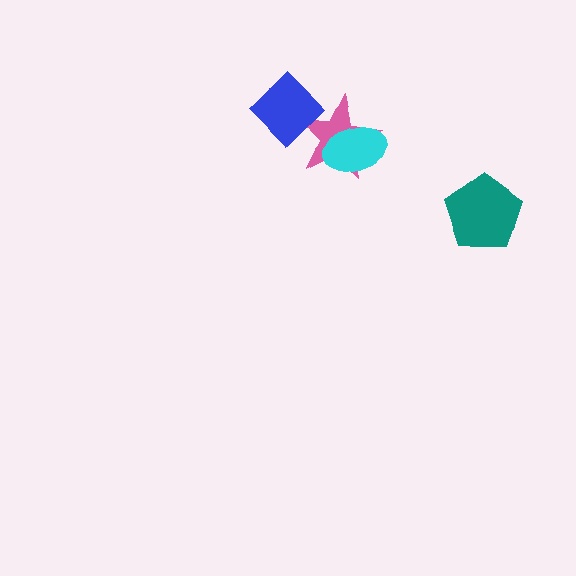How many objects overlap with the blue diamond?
1 object overlaps with the blue diamond.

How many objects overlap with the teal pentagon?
0 objects overlap with the teal pentagon.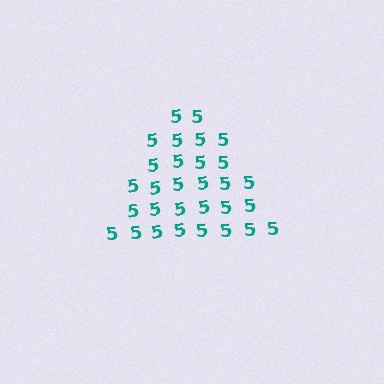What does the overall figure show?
The overall figure shows a triangle.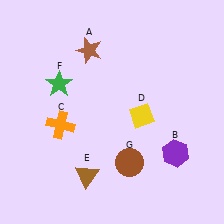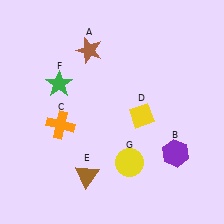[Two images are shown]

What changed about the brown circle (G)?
In Image 1, G is brown. In Image 2, it changed to yellow.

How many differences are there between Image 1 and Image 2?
There is 1 difference between the two images.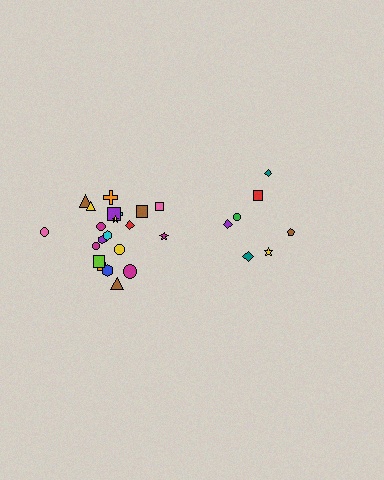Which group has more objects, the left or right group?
The left group.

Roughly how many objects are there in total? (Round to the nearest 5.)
Roughly 30 objects in total.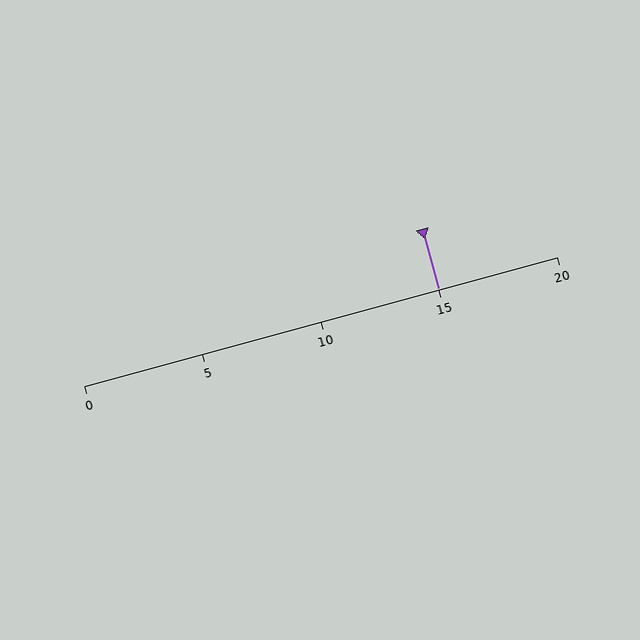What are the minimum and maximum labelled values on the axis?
The axis runs from 0 to 20.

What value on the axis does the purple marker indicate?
The marker indicates approximately 15.